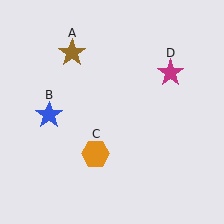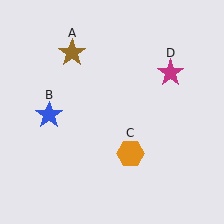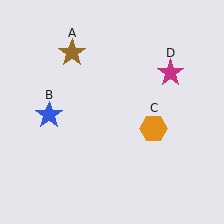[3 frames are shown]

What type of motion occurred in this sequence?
The orange hexagon (object C) rotated counterclockwise around the center of the scene.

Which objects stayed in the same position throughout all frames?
Brown star (object A) and blue star (object B) and magenta star (object D) remained stationary.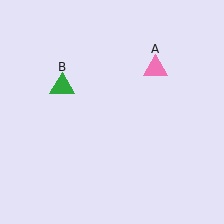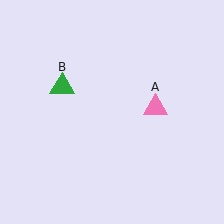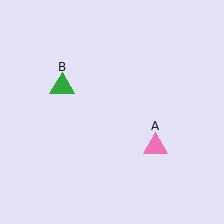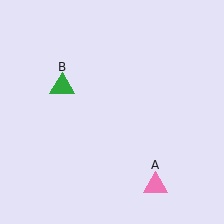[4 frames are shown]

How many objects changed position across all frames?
1 object changed position: pink triangle (object A).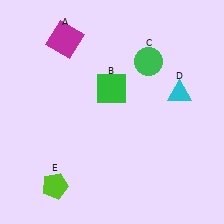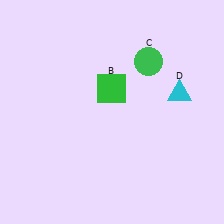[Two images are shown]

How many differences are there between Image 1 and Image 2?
There are 2 differences between the two images.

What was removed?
The lime pentagon (E), the magenta square (A) were removed in Image 2.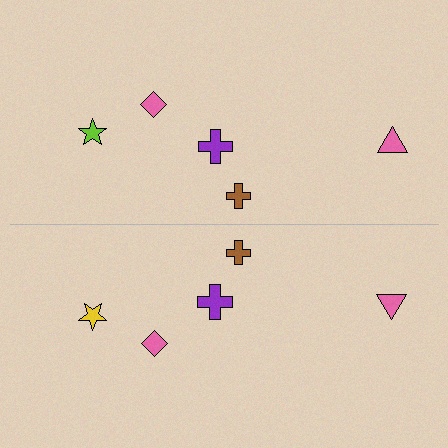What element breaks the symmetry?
The yellow star on the bottom side breaks the symmetry — its mirror counterpart is lime.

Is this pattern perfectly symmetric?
No, the pattern is not perfectly symmetric. The yellow star on the bottom side breaks the symmetry — its mirror counterpart is lime.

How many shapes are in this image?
There are 10 shapes in this image.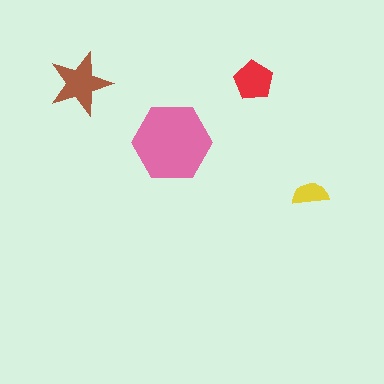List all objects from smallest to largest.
The yellow semicircle, the red pentagon, the brown star, the pink hexagon.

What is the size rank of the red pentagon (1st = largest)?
3rd.